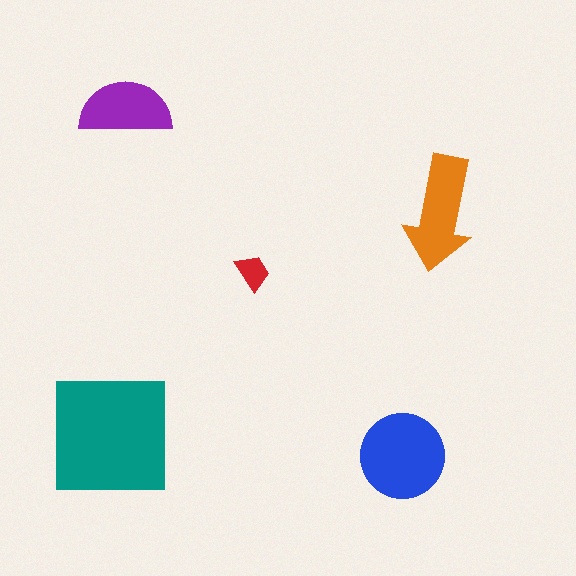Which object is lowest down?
The blue circle is bottommost.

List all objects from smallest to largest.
The red trapezoid, the purple semicircle, the orange arrow, the blue circle, the teal square.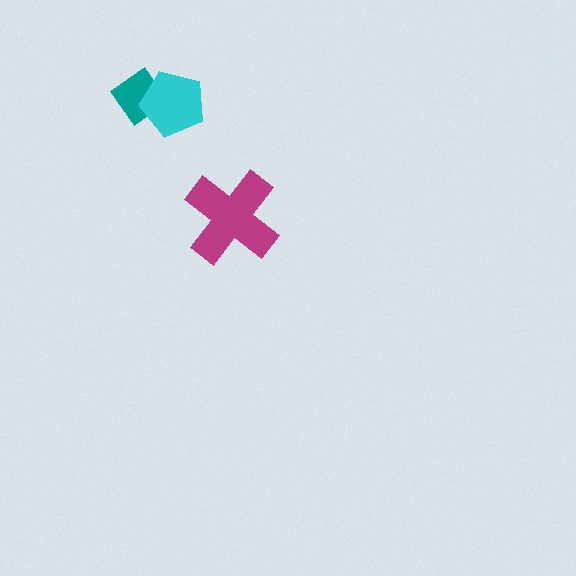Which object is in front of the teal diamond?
The cyan pentagon is in front of the teal diamond.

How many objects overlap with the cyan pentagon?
1 object overlaps with the cyan pentagon.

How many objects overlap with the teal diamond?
1 object overlaps with the teal diamond.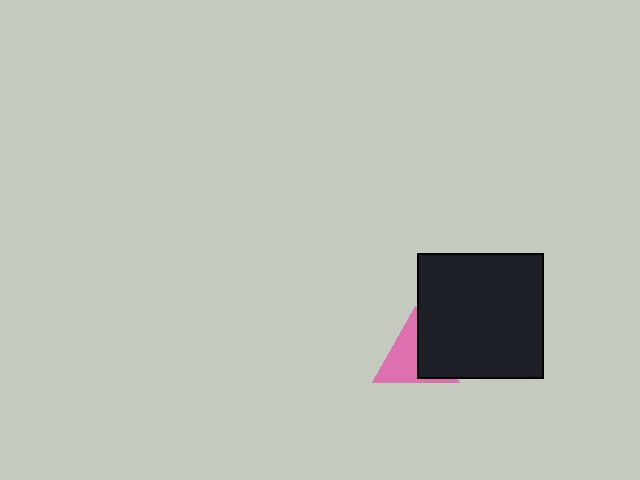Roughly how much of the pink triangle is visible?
About half of it is visible (roughly 59%).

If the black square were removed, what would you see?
You would see the complete pink triangle.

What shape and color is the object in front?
The object in front is a black square.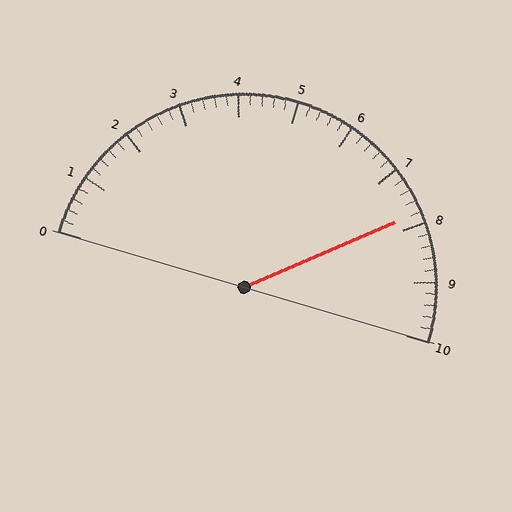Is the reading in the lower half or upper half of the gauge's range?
The reading is in the upper half of the range (0 to 10).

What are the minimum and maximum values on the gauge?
The gauge ranges from 0 to 10.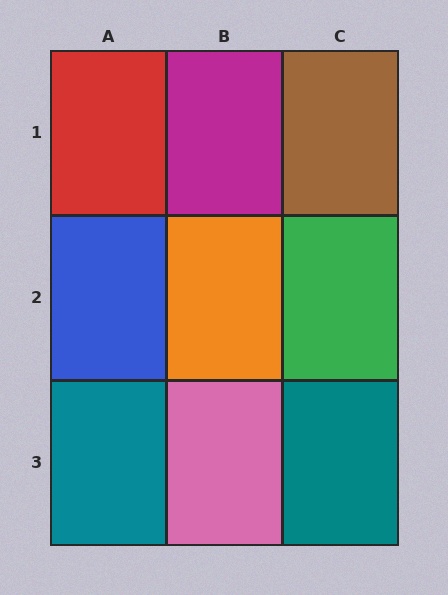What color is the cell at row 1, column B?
Magenta.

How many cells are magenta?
1 cell is magenta.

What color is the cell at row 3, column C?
Teal.